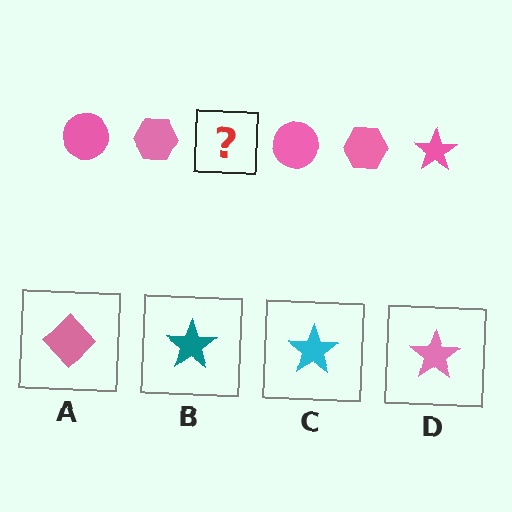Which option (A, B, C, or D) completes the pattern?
D.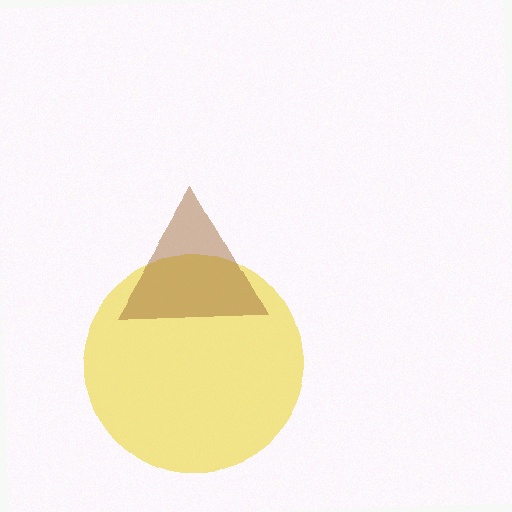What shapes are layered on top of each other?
The layered shapes are: a yellow circle, a brown triangle.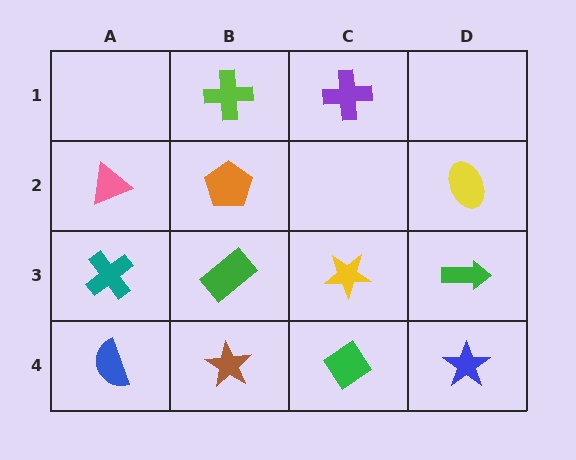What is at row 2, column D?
A yellow ellipse.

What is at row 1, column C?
A purple cross.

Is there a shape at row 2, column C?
No, that cell is empty.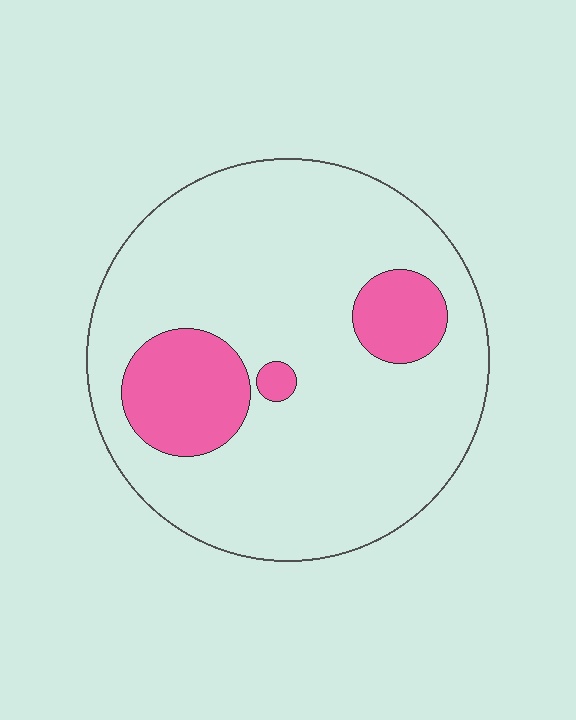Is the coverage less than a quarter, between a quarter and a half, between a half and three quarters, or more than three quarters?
Less than a quarter.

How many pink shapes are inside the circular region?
3.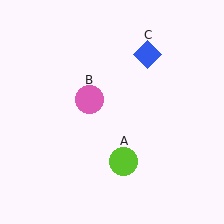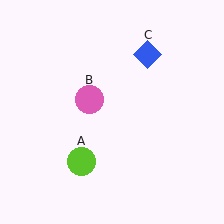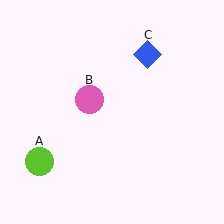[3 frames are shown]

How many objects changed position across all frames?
1 object changed position: lime circle (object A).